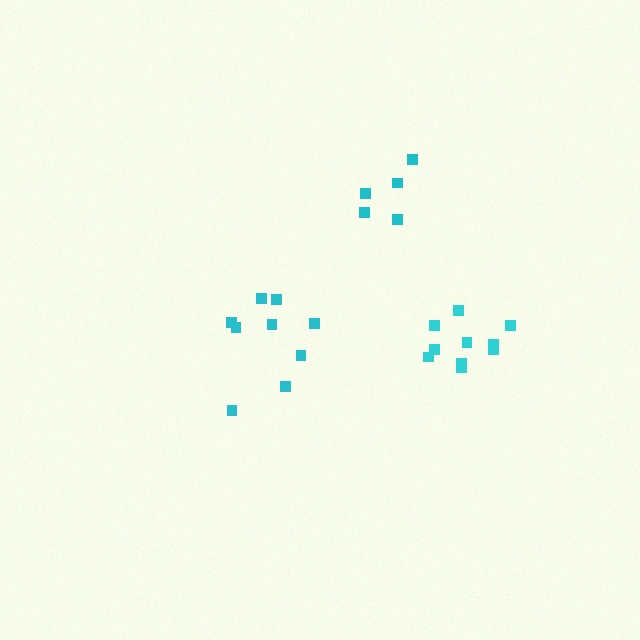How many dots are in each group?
Group 1: 10 dots, Group 2: 9 dots, Group 3: 5 dots (24 total).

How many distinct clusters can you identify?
There are 3 distinct clusters.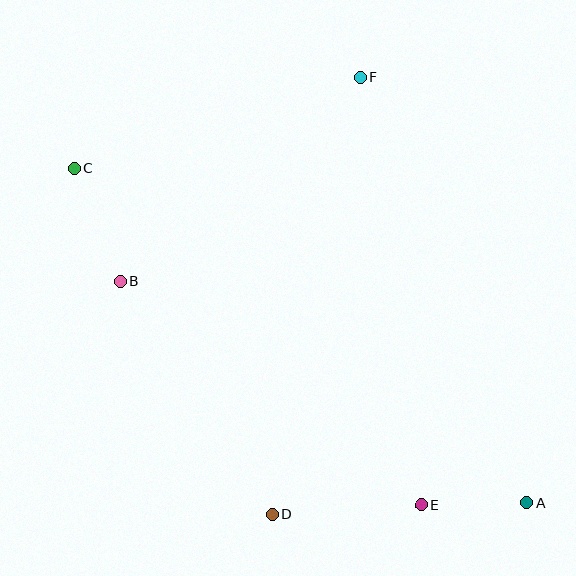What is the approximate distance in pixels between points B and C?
The distance between B and C is approximately 122 pixels.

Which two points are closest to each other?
Points A and E are closest to each other.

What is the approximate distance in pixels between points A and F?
The distance between A and F is approximately 457 pixels.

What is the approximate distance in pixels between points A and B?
The distance between A and B is approximately 463 pixels.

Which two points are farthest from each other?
Points A and C are farthest from each other.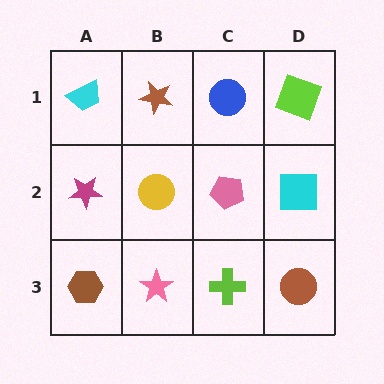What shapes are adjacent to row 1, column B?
A yellow circle (row 2, column B), a cyan trapezoid (row 1, column A), a blue circle (row 1, column C).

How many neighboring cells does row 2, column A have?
3.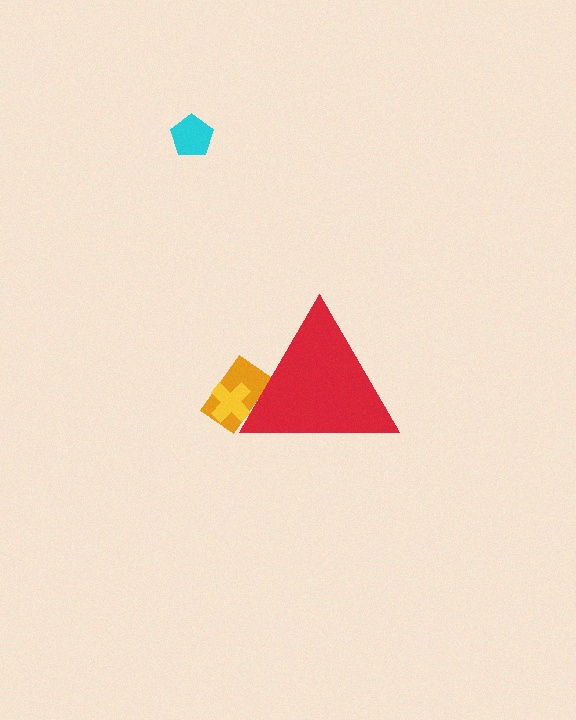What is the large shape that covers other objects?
A red triangle.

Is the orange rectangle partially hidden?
Yes, the orange rectangle is partially hidden behind the red triangle.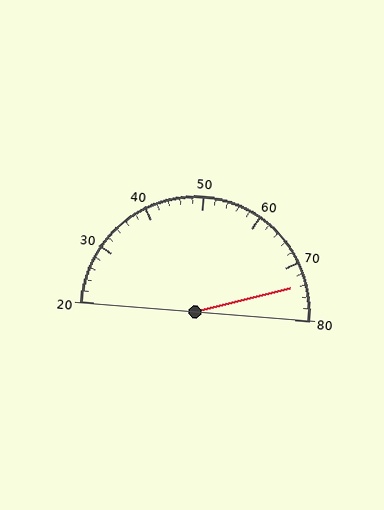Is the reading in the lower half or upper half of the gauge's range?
The reading is in the upper half of the range (20 to 80).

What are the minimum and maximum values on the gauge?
The gauge ranges from 20 to 80.